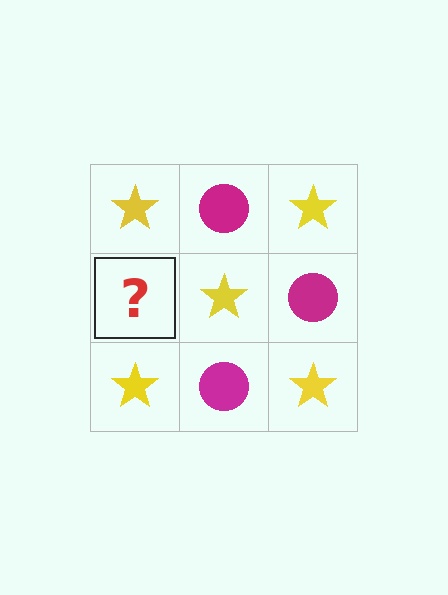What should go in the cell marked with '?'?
The missing cell should contain a magenta circle.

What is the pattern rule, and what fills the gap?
The rule is that it alternates yellow star and magenta circle in a checkerboard pattern. The gap should be filled with a magenta circle.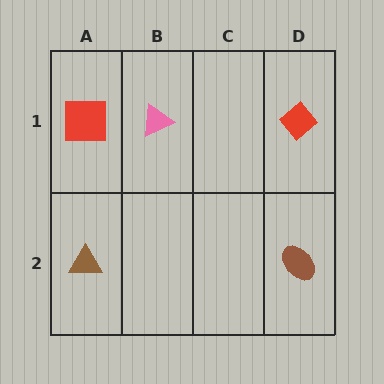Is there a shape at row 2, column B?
No, that cell is empty.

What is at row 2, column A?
A brown triangle.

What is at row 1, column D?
A red diamond.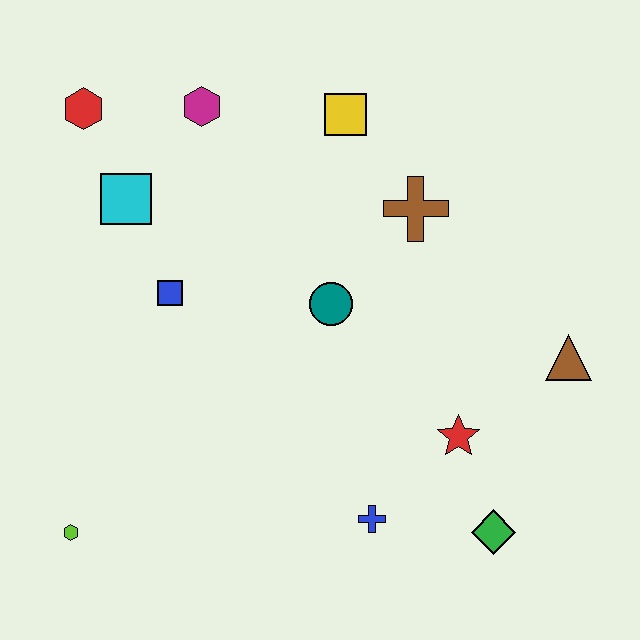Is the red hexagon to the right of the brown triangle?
No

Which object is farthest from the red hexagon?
The green diamond is farthest from the red hexagon.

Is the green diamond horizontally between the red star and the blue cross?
No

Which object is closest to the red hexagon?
The cyan square is closest to the red hexagon.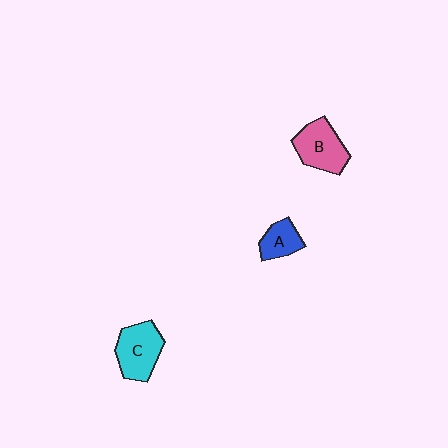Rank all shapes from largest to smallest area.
From largest to smallest: C (cyan), B (pink), A (blue).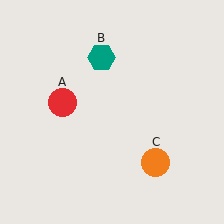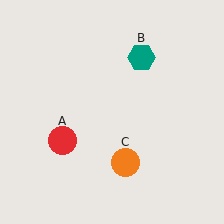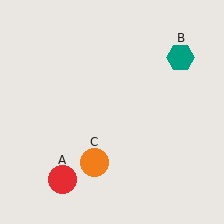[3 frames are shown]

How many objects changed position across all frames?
3 objects changed position: red circle (object A), teal hexagon (object B), orange circle (object C).